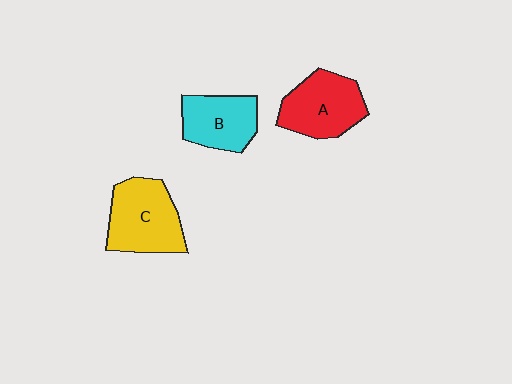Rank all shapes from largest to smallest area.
From largest to smallest: C (yellow), A (red), B (cyan).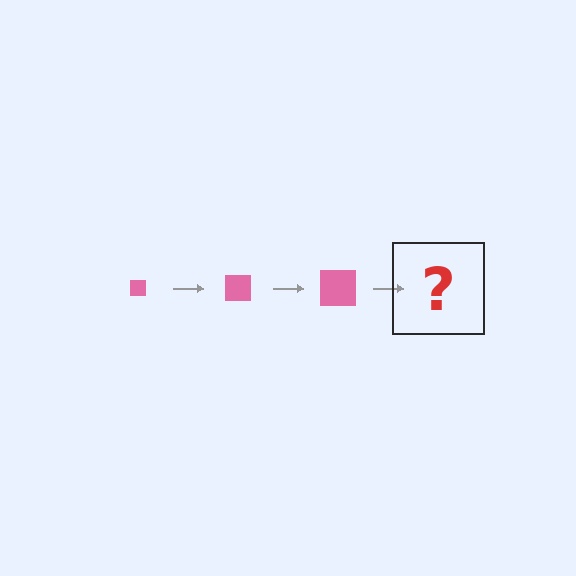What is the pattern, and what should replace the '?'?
The pattern is that the square gets progressively larger each step. The '?' should be a pink square, larger than the previous one.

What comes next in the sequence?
The next element should be a pink square, larger than the previous one.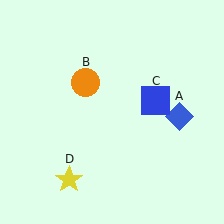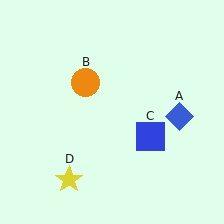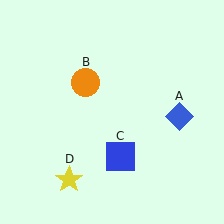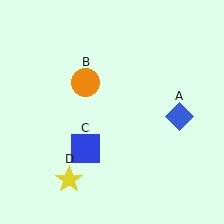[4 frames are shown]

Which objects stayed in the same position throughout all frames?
Blue diamond (object A) and orange circle (object B) and yellow star (object D) remained stationary.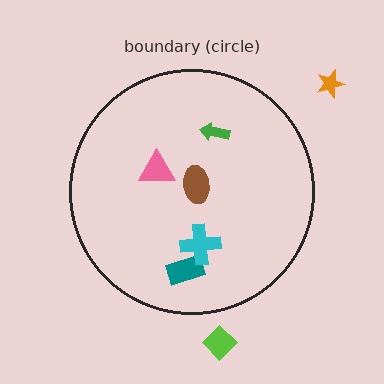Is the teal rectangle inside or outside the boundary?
Inside.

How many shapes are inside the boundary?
5 inside, 2 outside.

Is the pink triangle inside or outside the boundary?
Inside.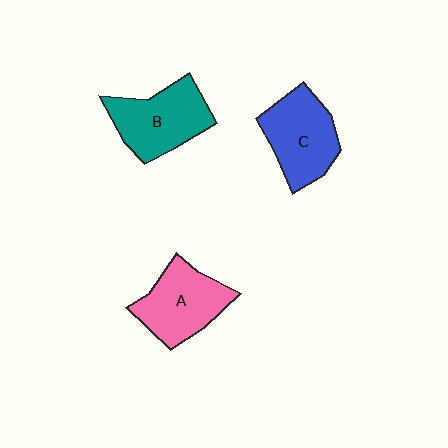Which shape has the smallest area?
Shape A (pink).